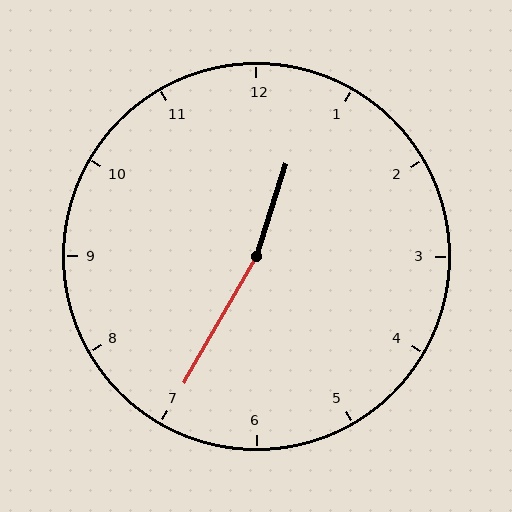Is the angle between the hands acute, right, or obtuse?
It is obtuse.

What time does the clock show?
12:35.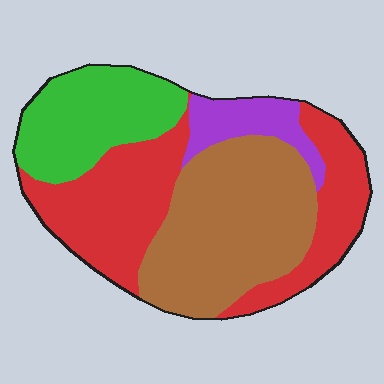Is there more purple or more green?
Green.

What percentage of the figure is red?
Red covers about 35% of the figure.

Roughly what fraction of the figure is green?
Green takes up about one fifth (1/5) of the figure.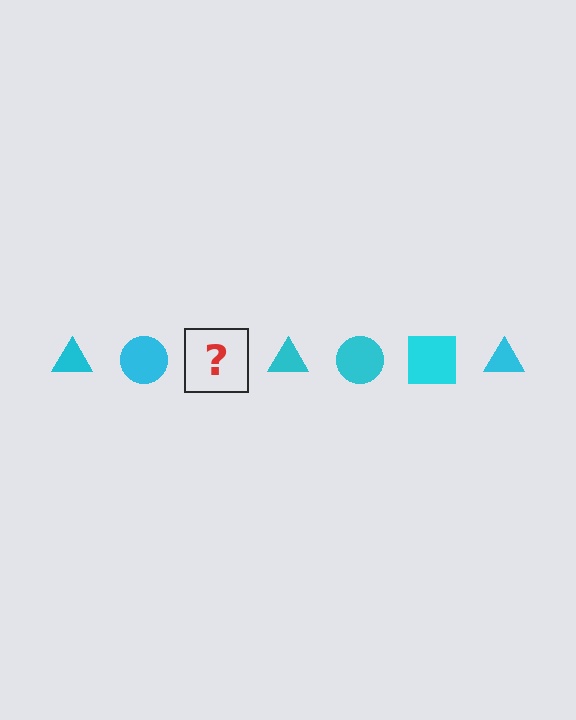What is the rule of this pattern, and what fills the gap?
The rule is that the pattern cycles through triangle, circle, square shapes in cyan. The gap should be filled with a cyan square.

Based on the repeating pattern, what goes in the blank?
The blank should be a cyan square.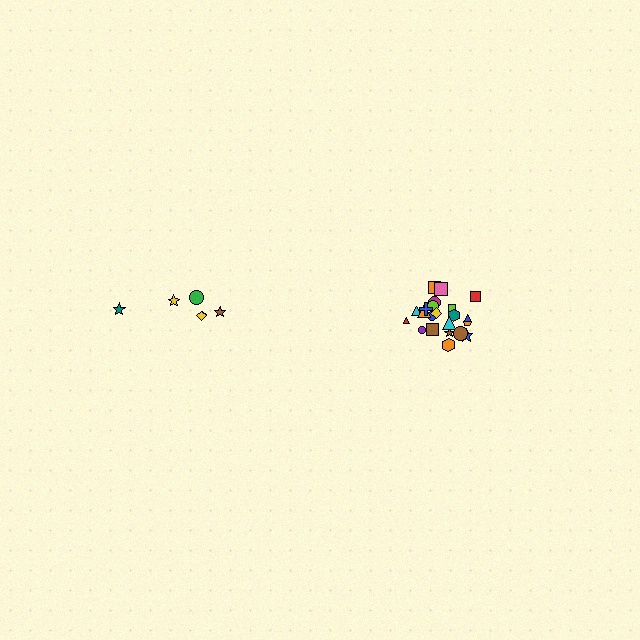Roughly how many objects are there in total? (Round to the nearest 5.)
Roughly 30 objects in total.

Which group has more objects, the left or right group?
The right group.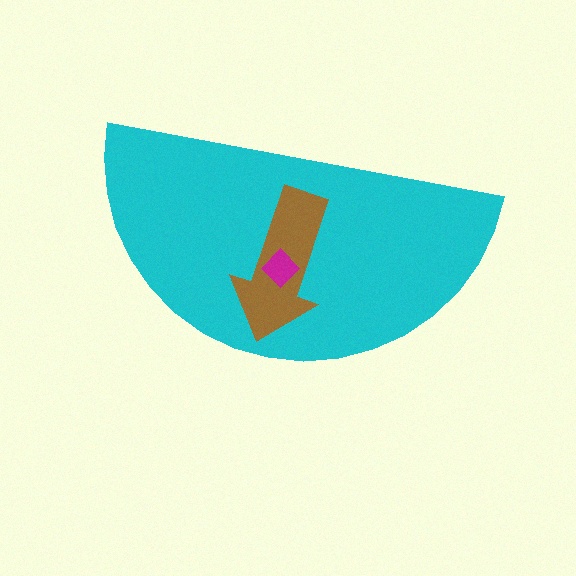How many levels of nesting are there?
3.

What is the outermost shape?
The cyan semicircle.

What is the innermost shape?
The magenta diamond.